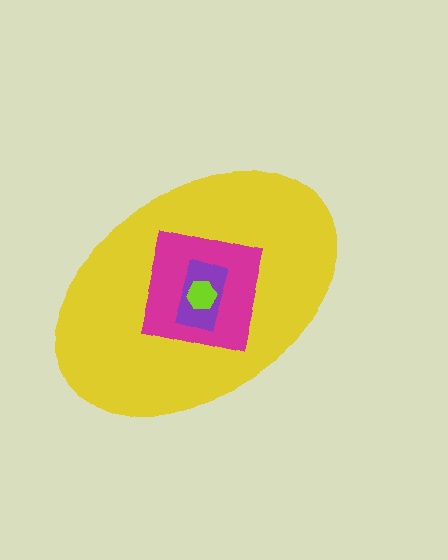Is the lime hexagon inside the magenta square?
Yes.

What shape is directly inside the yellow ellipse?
The magenta square.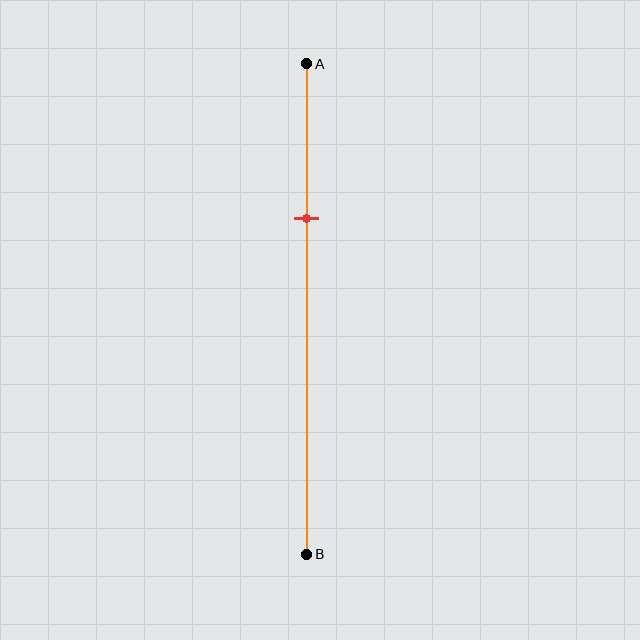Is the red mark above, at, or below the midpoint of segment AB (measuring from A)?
The red mark is above the midpoint of segment AB.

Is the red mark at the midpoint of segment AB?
No, the mark is at about 30% from A, not at the 50% midpoint.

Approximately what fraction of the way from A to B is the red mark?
The red mark is approximately 30% of the way from A to B.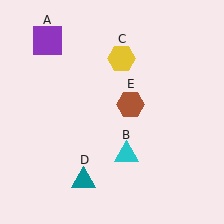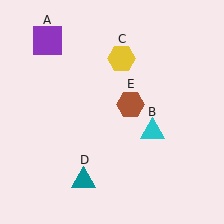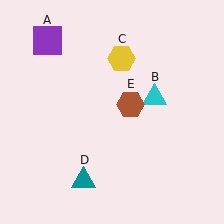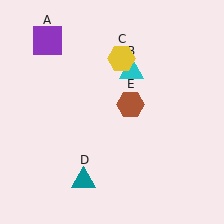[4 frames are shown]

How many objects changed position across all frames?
1 object changed position: cyan triangle (object B).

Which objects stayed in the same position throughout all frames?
Purple square (object A) and yellow hexagon (object C) and teal triangle (object D) and brown hexagon (object E) remained stationary.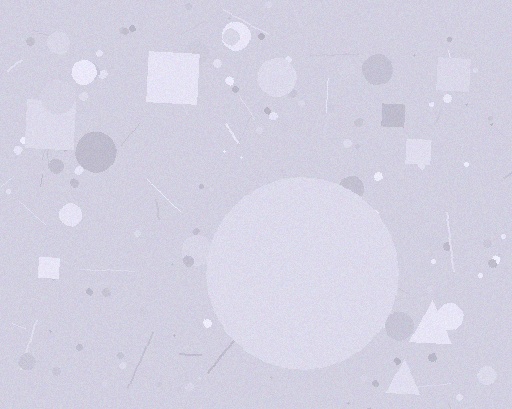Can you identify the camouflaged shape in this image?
The camouflaged shape is a circle.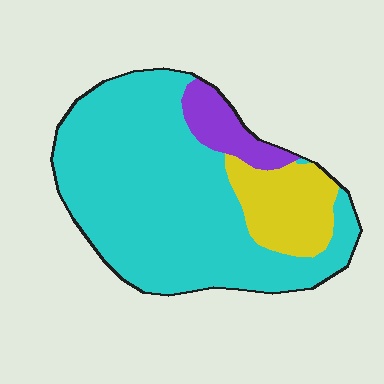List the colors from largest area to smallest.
From largest to smallest: cyan, yellow, purple.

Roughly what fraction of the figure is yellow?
Yellow takes up about one sixth (1/6) of the figure.